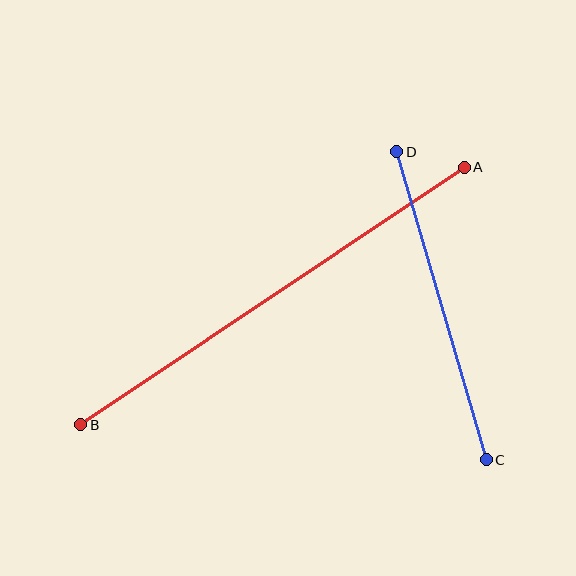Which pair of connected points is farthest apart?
Points A and B are farthest apart.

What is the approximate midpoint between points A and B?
The midpoint is at approximately (272, 296) pixels.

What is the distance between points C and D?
The distance is approximately 321 pixels.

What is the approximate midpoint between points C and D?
The midpoint is at approximately (441, 306) pixels.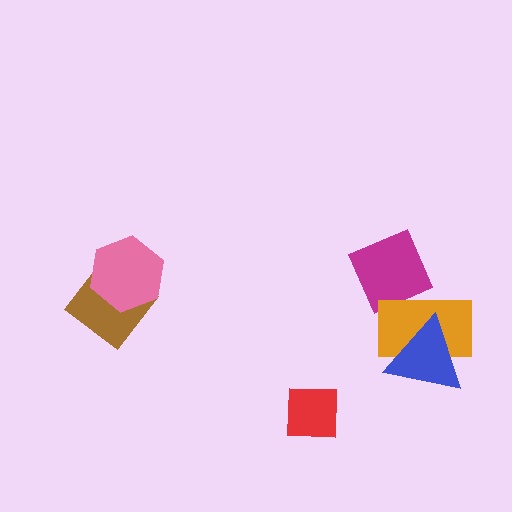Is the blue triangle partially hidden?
No, no other shape covers it.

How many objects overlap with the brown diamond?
1 object overlaps with the brown diamond.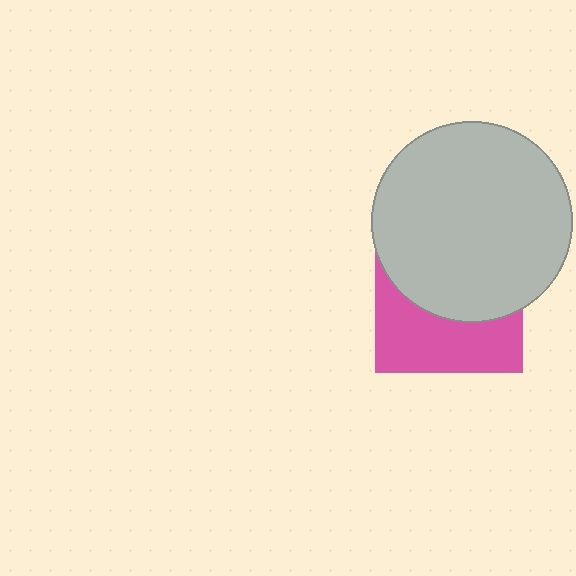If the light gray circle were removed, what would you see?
You would see the complete pink square.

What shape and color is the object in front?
The object in front is a light gray circle.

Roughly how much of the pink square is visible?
A small part of it is visible (roughly 43%).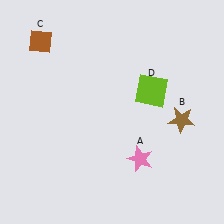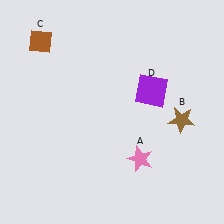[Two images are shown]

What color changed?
The square (D) changed from lime in Image 1 to purple in Image 2.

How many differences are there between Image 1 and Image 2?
There is 1 difference between the two images.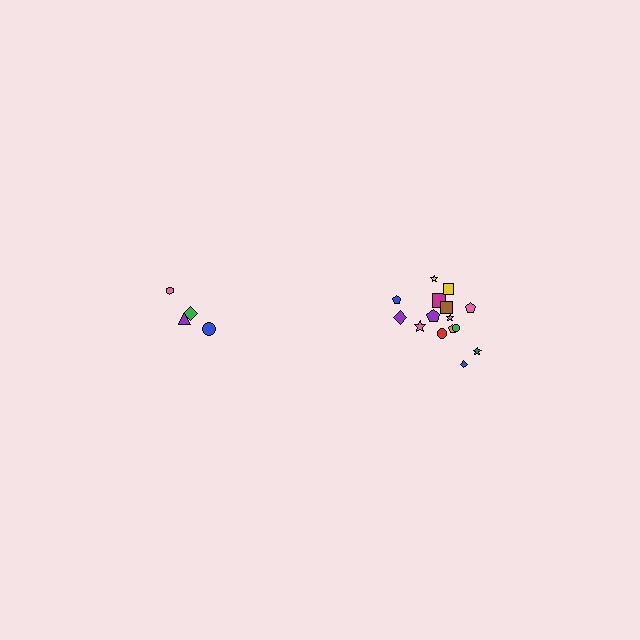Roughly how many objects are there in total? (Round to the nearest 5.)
Roughly 20 objects in total.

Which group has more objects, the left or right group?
The right group.